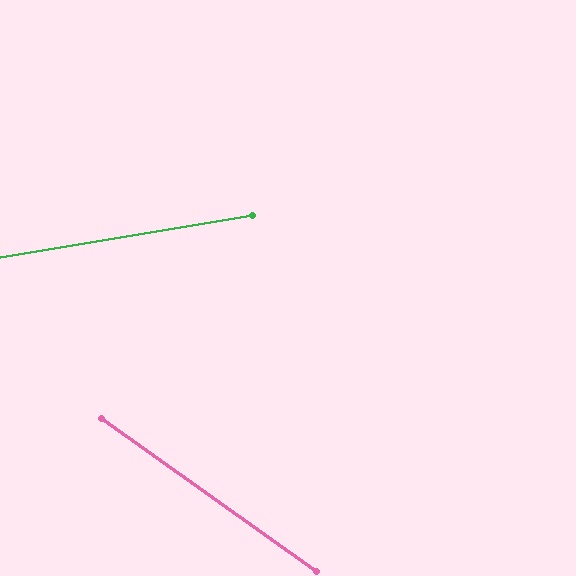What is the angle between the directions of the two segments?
Approximately 45 degrees.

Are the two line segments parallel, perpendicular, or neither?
Neither parallel nor perpendicular — they differ by about 45°.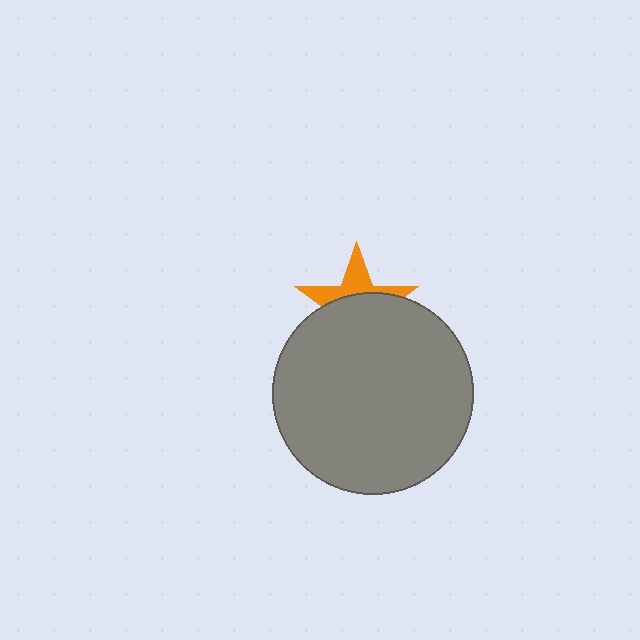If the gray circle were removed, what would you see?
You would see the complete orange star.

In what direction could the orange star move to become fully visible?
The orange star could move up. That would shift it out from behind the gray circle entirely.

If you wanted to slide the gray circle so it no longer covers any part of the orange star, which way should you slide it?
Slide it down — that is the most direct way to separate the two shapes.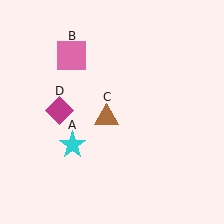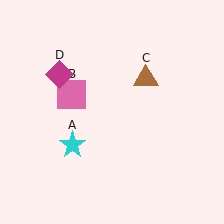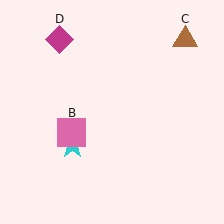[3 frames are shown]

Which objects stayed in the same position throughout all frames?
Cyan star (object A) remained stationary.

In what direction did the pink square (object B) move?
The pink square (object B) moved down.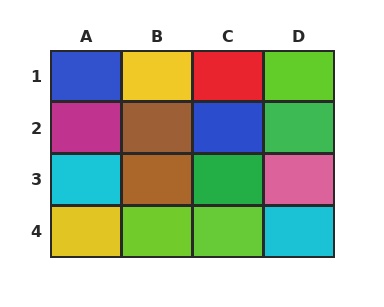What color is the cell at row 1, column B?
Yellow.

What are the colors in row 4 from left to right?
Yellow, lime, lime, cyan.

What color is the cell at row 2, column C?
Blue.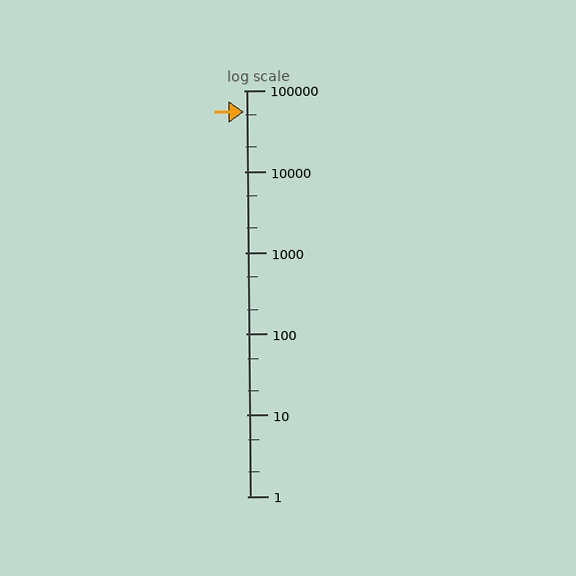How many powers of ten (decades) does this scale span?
The scale spans 5 decades, from 1 to 100000.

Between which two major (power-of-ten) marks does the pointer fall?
The pointer is between 10000 and 100000.